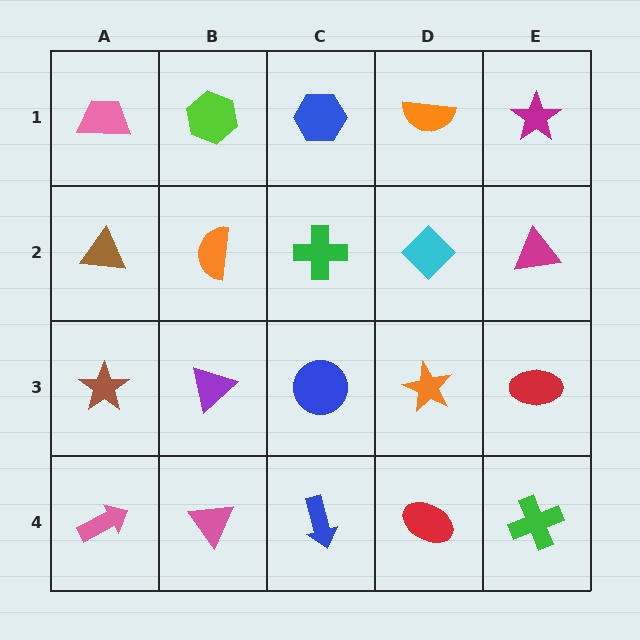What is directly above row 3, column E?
A magenta triangle.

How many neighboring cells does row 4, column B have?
3.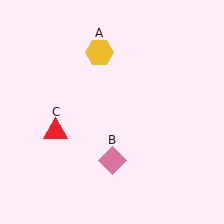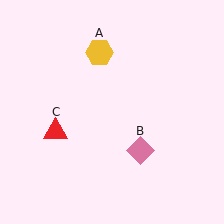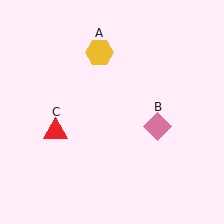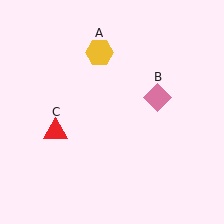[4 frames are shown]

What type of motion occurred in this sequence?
The pink diamond (object B) rotated counterclockwise around the center of the scene.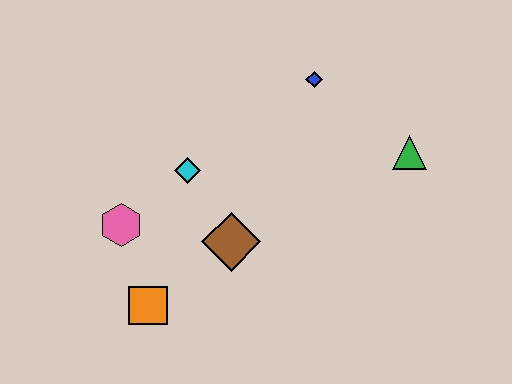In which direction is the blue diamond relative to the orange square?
The blue diamond is above the orange square.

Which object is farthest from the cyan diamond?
The green triangle is farthest from the cyan diamond.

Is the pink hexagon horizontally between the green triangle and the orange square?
No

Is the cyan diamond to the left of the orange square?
No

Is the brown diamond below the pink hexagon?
Yes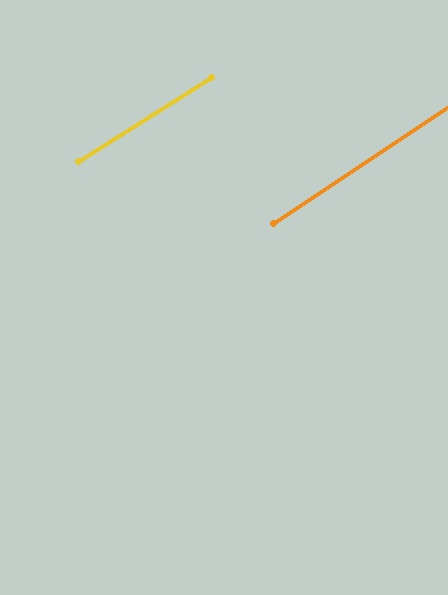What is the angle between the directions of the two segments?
Approximately 1 degree.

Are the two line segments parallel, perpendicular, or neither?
Parallel — their directions differ by only 1.4°.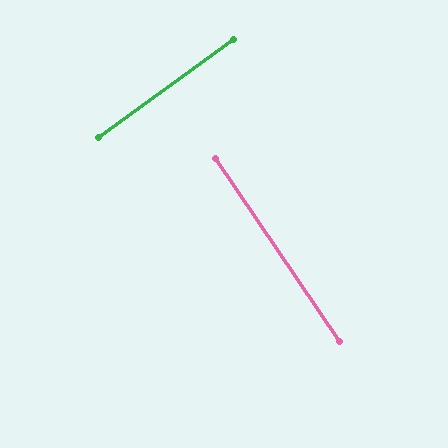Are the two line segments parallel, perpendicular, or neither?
Perpendicular — they meet at approximately 88°.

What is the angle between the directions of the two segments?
Approximately 88 degrees.